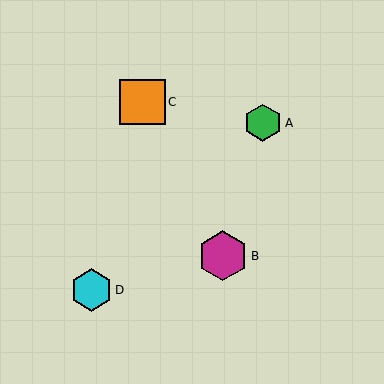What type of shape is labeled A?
Shape A is a green hexagon.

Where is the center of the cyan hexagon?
The center of the cyan hexagon is at (91, 290).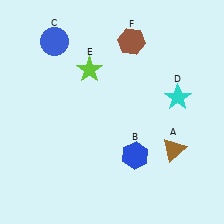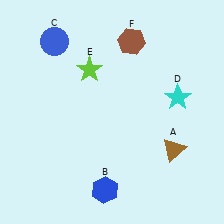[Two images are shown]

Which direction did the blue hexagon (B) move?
The blue hexagon (B) moved down.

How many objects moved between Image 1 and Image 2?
1 object moved between the two images.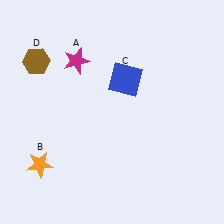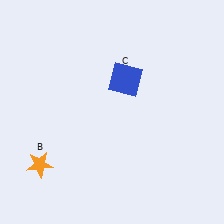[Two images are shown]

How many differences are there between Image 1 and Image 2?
There are 2 differences between the two images.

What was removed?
The brown hexagon (D), the magenta star (A) were removed in Image 2.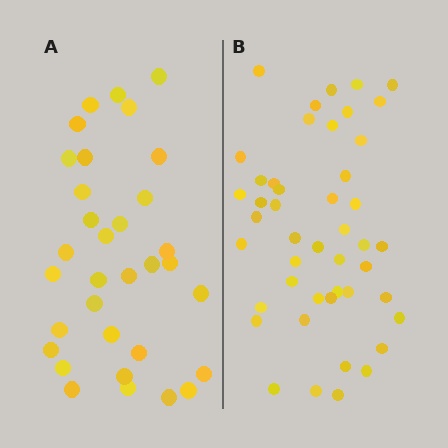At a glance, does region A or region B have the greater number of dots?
Region B (the right region) has more dots.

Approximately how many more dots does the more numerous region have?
Region B has approximately 15 more dots than region A.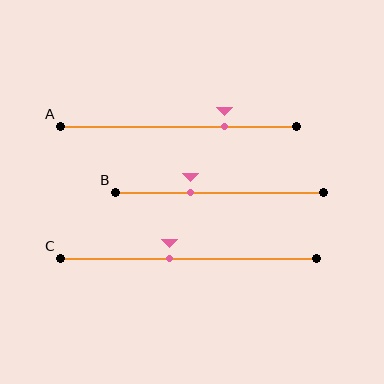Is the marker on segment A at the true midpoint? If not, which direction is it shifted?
No, the marker on segment A is shifted to the right by about 20% of the segment length.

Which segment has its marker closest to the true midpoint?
Segment C has its marker closest to the true midpoint.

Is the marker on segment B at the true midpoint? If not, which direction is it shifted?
No, the marker on segment B is shifted to the left by about 14% of the segment length.